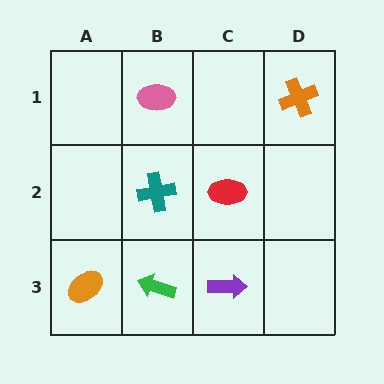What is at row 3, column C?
A purple arrow.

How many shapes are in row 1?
2 shapes.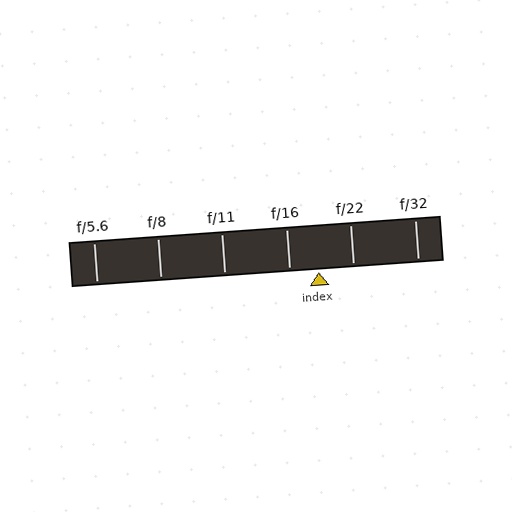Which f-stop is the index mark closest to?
The index mark is closest to f/16.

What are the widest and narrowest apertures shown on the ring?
The widest aperture shown is f/5.6 and the narrowest is f/32.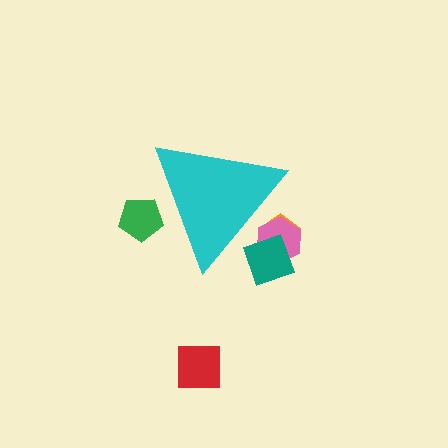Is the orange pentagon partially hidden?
Yes, the orange pentagon is partially hidden behind the cyan triangle.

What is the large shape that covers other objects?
A cyan triangle.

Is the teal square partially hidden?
Yes, the teal square is partially hidden behind the cyan triangle.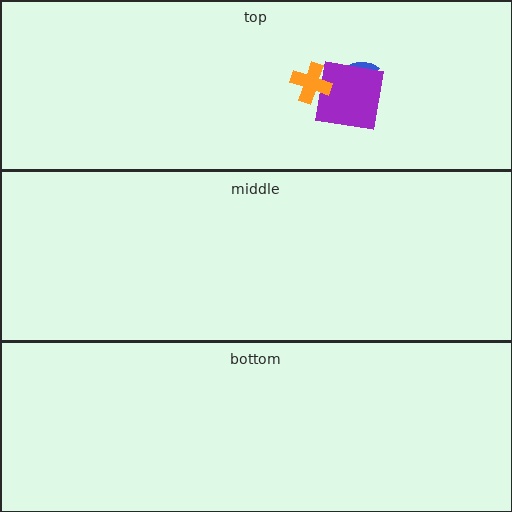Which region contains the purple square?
The top region.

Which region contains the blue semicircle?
The top region.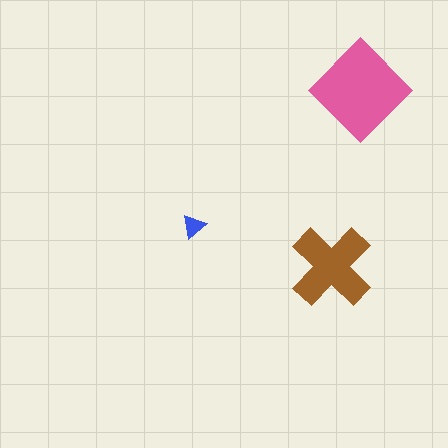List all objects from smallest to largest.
The blue triangle, the brown cross, the pink diamond.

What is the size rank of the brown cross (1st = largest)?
2nd.